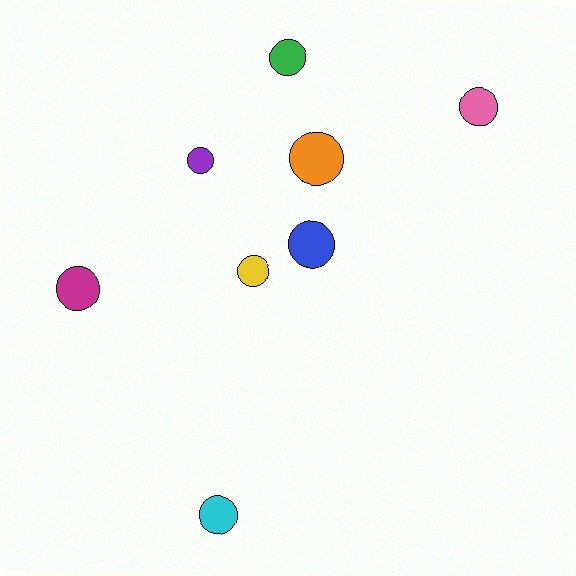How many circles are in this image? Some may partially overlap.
There are 8 circles.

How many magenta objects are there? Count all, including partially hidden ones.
There is 1 magenta object.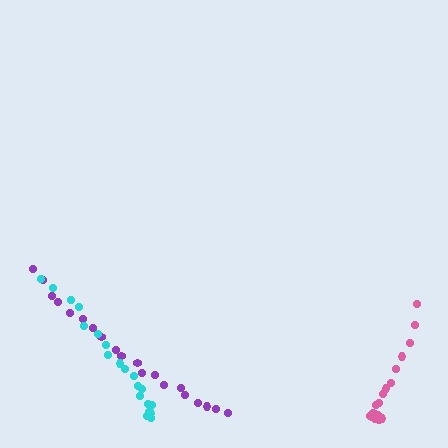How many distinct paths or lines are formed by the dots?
There are 3 distinct paths.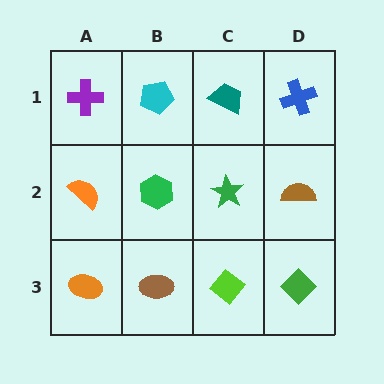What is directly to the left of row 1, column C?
A cyan pentagon.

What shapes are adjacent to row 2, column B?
A cyan pentagon (row 1, column B), a brown ellipse (row 3, column B), an orange semicircle (row 2, column A), a green star (row 2, column C).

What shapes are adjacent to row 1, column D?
A brown semicircle (row 2, column D), a teal trapezoid (row 1, column C).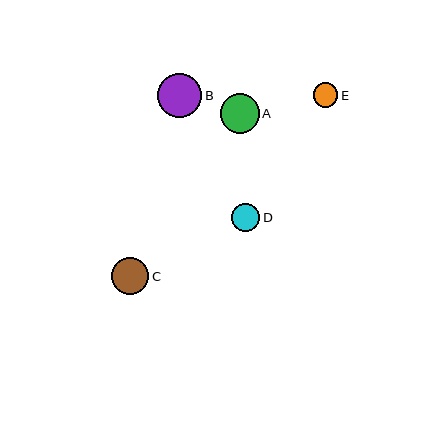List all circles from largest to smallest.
From largest to smallest: B, A, C, D, E.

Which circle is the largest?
Circle B is the largest with a size of approximately 44 pixels.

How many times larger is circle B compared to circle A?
Circle B is approximately 1.1 times the size of circle A.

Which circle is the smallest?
Circle E is the smallest with a size of approximately 25 pixels.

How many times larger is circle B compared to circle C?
Circle B is approximately 1.2 times the size of circle C.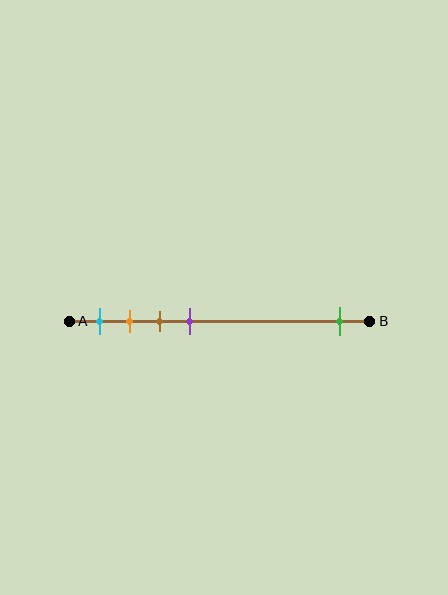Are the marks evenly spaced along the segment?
No, the marks are not evenly spaced.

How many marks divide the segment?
There are 5 marks dividing the segment.